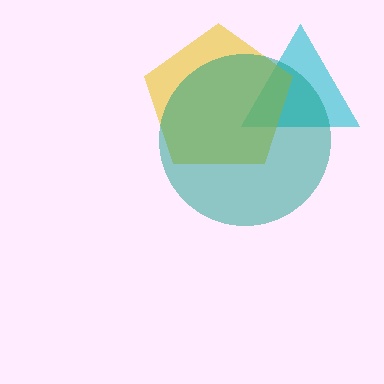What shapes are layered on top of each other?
The layered shapes are: a cyan triangle, a yellow pentagon, a teal circle.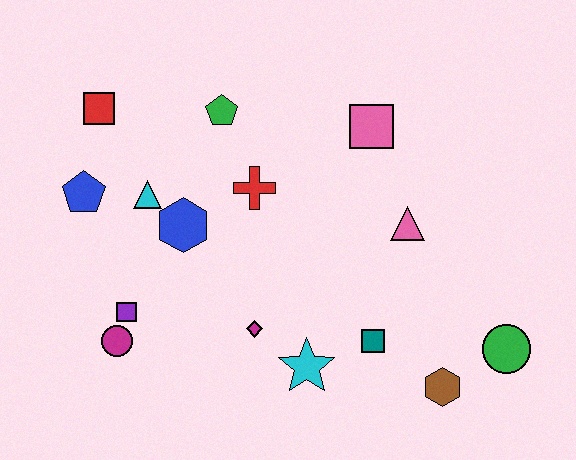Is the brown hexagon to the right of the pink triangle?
Yes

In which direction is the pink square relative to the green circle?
The pink square is above the green circle.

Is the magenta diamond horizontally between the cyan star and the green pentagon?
Yes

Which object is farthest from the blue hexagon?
The green circle is farthest from the blue hexagon.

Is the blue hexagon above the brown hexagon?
Yes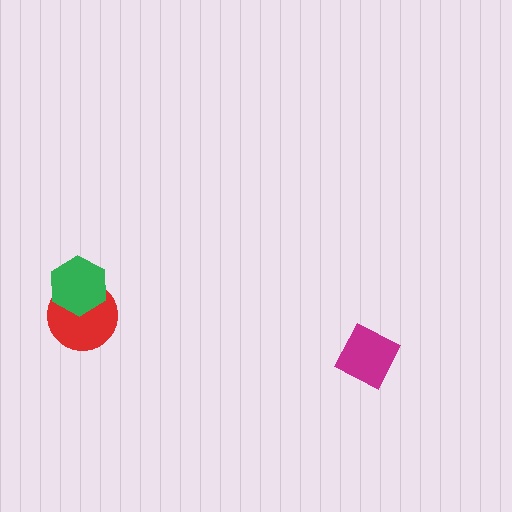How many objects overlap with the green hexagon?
1 object overlaps with the green hexagon.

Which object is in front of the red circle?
The green hexagon is in front of the red circle.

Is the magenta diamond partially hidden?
No, no other shape covers it.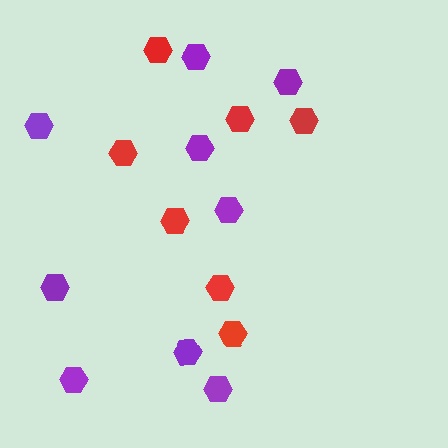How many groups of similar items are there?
There are 2 groups: one group of red hexagons (7) and one group of purple hexagons (9).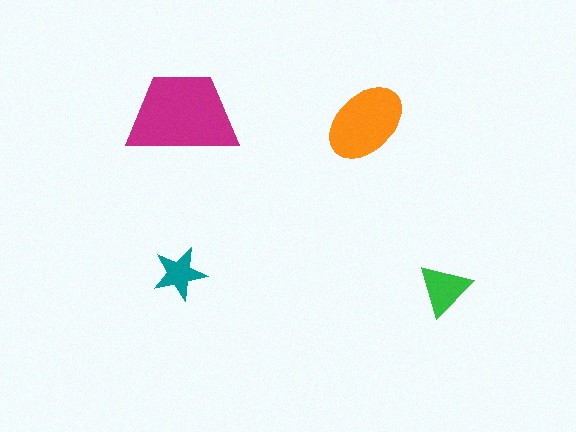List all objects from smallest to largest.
The teal star, the green triangle, the orange ellipse, the magenta trapezoid.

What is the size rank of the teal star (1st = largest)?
4th.